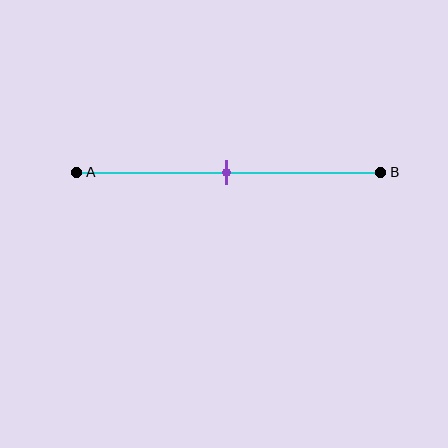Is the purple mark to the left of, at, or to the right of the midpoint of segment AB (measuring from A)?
The purple mark is approximately at the midpoint of segment AB.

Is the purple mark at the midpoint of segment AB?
Yes, the mark is approximately at the midpoint.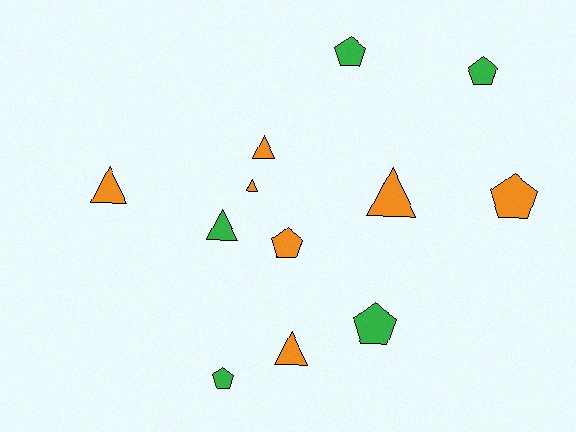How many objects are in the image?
There are 12 objects.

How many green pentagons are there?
There are 4 green pentagons.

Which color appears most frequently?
Orange, with 7 objects.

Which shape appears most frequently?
Pentagon, with 6 objects.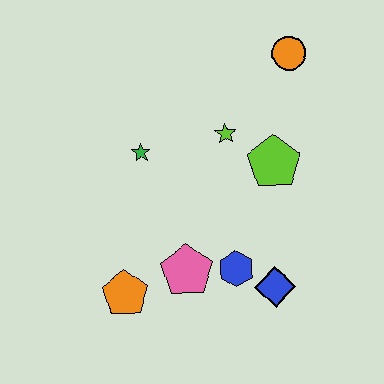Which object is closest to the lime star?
The lime pentagon is closest to the lime star.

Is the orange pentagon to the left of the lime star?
Yes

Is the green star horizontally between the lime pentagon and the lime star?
No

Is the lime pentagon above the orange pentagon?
Yes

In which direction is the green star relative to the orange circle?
The green star is to the left of the orange circle.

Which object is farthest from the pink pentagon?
The orange circle is farthest from the pink pentagon.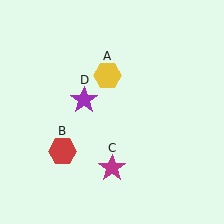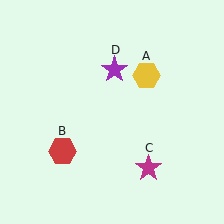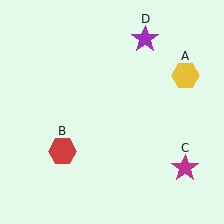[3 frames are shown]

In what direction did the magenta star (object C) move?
The magenta star (object C) moved right.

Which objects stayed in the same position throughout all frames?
Red hexagon (object B) remained stationary.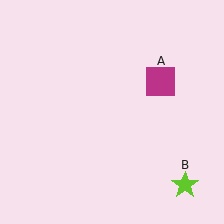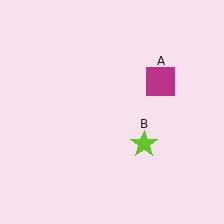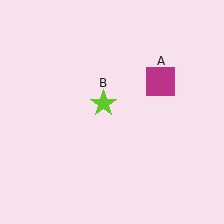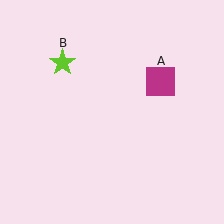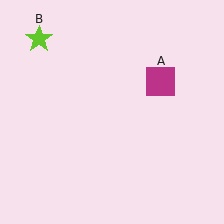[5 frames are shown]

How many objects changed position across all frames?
1 object changed position: lime star (object B).